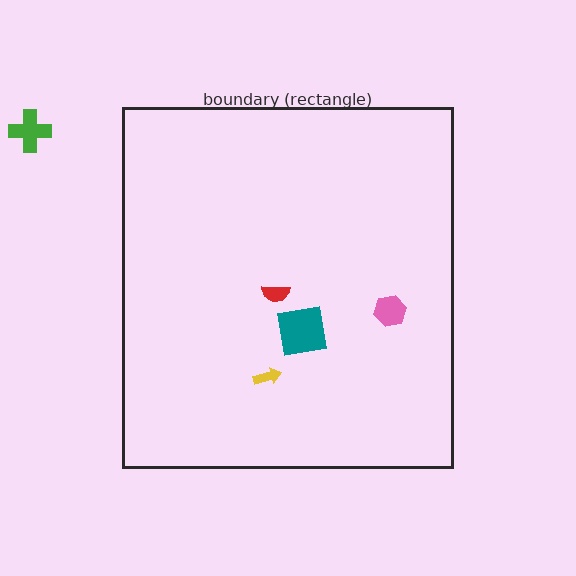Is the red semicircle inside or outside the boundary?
Inside.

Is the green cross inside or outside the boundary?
Outside.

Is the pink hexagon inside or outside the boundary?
Inside.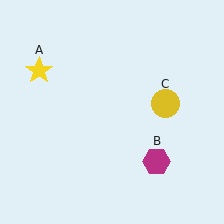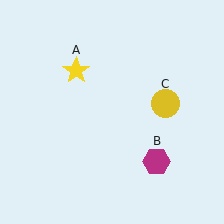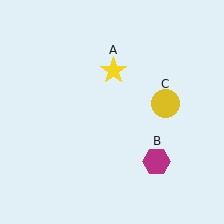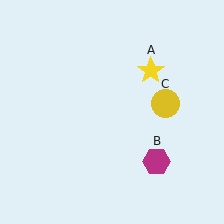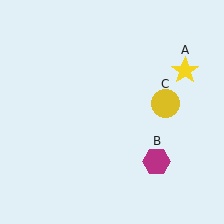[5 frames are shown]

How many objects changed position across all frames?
1 object changed position: yellow star (object A).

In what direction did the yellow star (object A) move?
The yellow star (object A) moved right.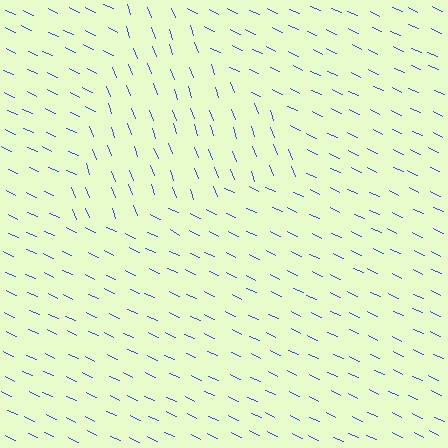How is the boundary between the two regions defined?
The boundary is defined purely by a change in line orientation (approximately 45 degrees difference). All lines are the same color and thickness.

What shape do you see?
I see a triangle.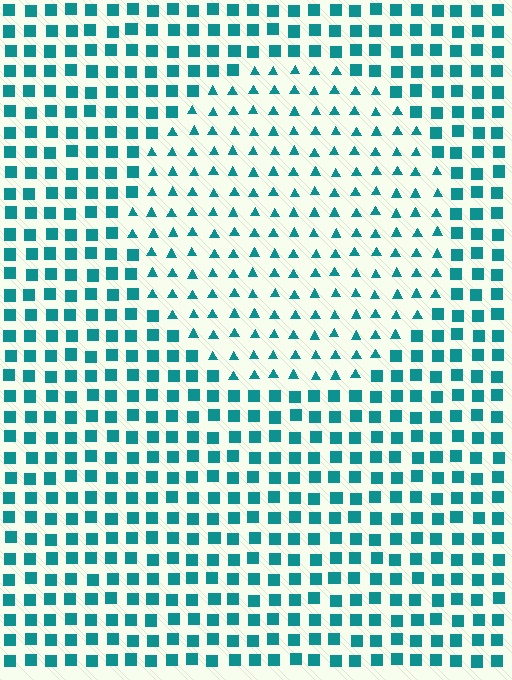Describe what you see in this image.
The image is filled with small teal elements arranged in a uniform grid. A circle-shaped region contains triangles, while the surrounding area contains squares. The boundary is defined purely by the change in element shape.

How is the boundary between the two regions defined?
The boundary is defined by a change in element shape: triangles inside vs. squares outside. All elements share the same color and spacing.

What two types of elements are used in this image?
The image uses triangles inside the circle region and squares outside it.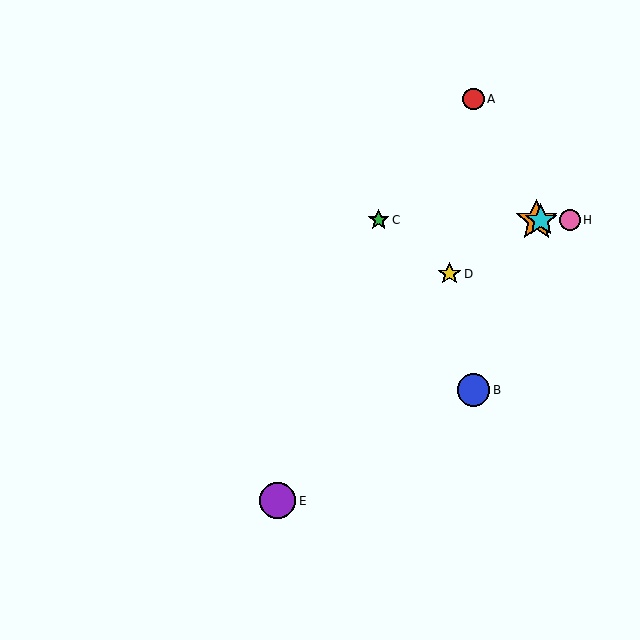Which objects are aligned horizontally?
Objects C, F, G, H are aligned horizontally.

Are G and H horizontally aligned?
Yes, both are at y≈220.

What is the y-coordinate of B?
Object B is at y≈390.